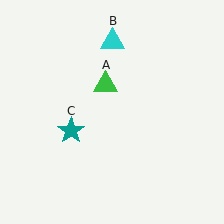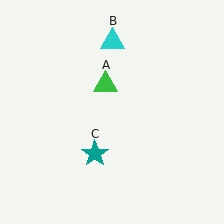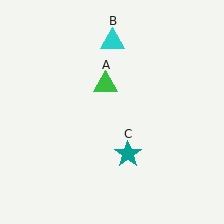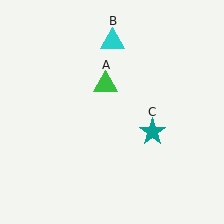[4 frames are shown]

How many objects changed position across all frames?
1 object changed position: teal star (object C).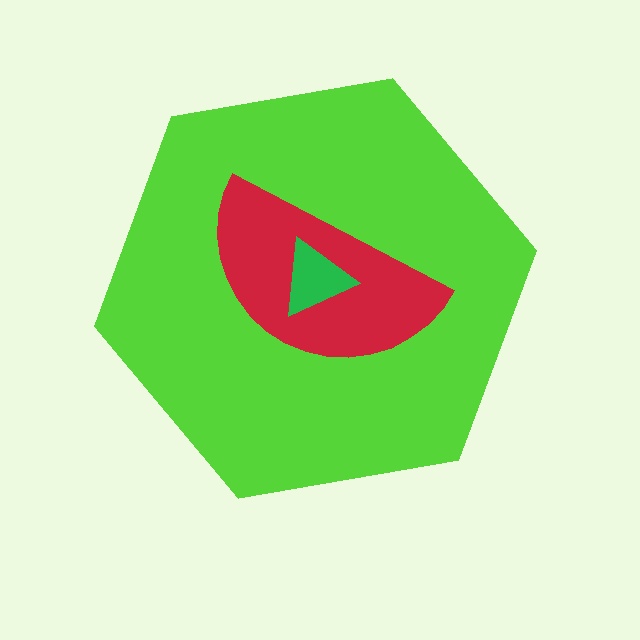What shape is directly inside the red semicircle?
The green triangle.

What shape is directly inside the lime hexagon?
The red semicircle.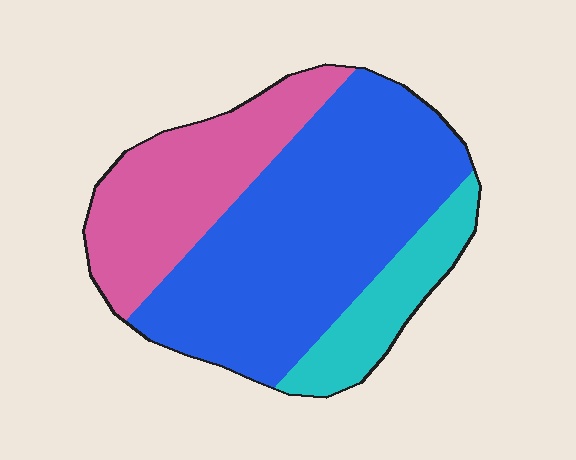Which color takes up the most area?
Blue, at roughly 55%.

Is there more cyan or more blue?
Blue.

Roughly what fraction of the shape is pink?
Pink takes up between a sixth and a third of the shape.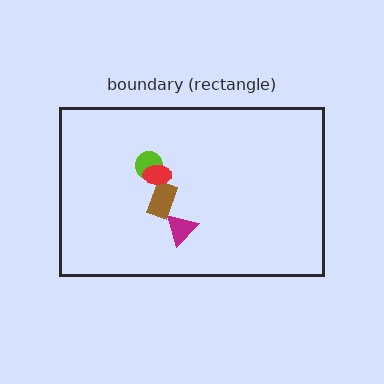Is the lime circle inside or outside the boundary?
Inside.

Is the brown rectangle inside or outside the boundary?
Inside.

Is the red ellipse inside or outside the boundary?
Inside.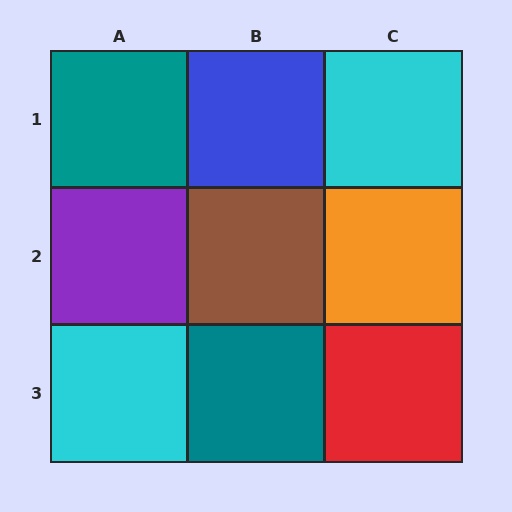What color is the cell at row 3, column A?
Cyan.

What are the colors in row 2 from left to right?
Purple, brown, orange.